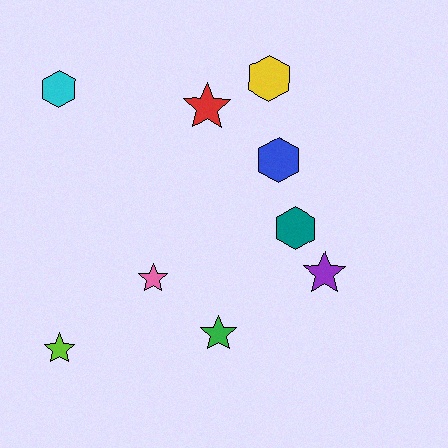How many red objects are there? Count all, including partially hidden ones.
There is 1 red object.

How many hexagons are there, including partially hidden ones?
There are 4 hexagons.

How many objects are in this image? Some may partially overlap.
There are 9 objects.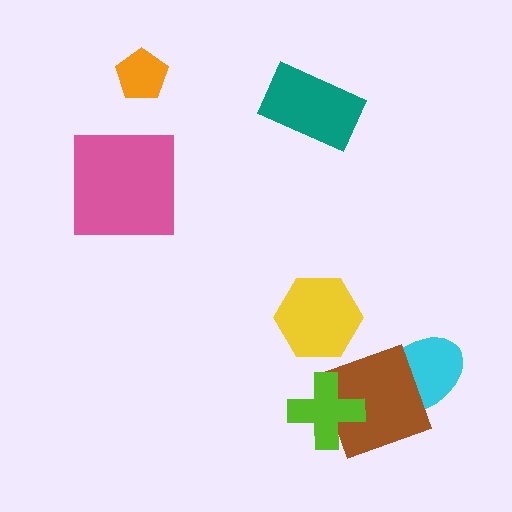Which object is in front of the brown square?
The lime cross is in front of the brown square.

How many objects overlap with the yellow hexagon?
0 objects overlap with the yellow hexagon.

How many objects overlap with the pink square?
0 objects overlap with the pink square.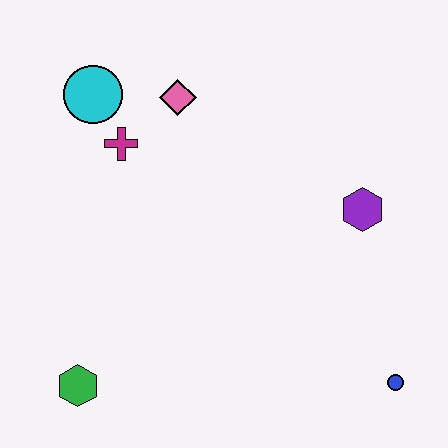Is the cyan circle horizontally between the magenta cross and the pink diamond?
No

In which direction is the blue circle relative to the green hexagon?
The blue circle is to the right of the green hexagon.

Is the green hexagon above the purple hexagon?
No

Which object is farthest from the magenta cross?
The blue circle is farthest from the magenta cross.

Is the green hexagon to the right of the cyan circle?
No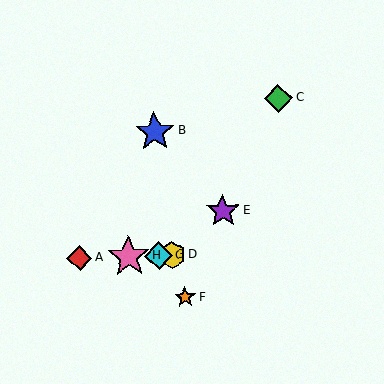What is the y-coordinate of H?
Object H is at y≈257.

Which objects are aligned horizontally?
Objects A, D, G, H are aligned horizontally.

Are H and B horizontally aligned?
No, H is at y≈257 and B is at y≈132.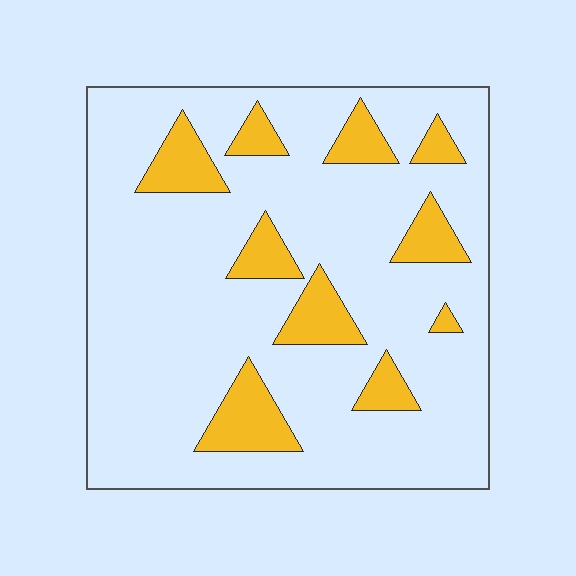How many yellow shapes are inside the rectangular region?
10.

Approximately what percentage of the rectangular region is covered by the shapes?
Approximately 15%.